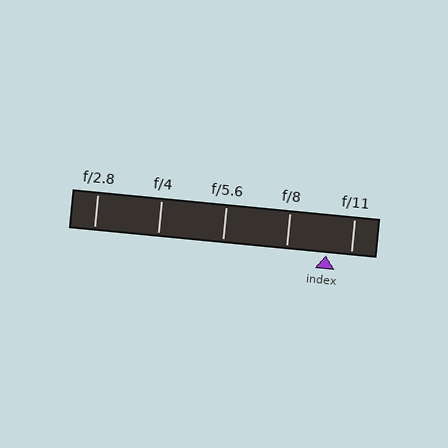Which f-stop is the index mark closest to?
The index mark is closest to f/11.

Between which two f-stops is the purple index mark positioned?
The index mark is between f/8 and f/11.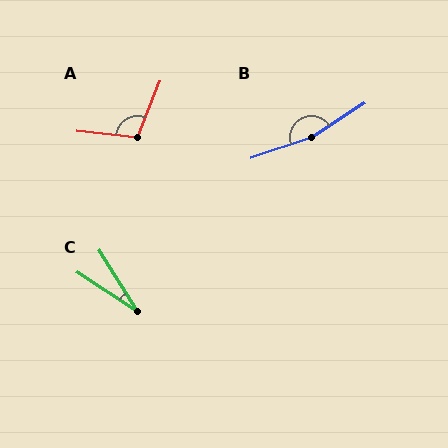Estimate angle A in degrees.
Approximately 105 degrees.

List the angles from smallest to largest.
C (24°), A (105°), B (166°).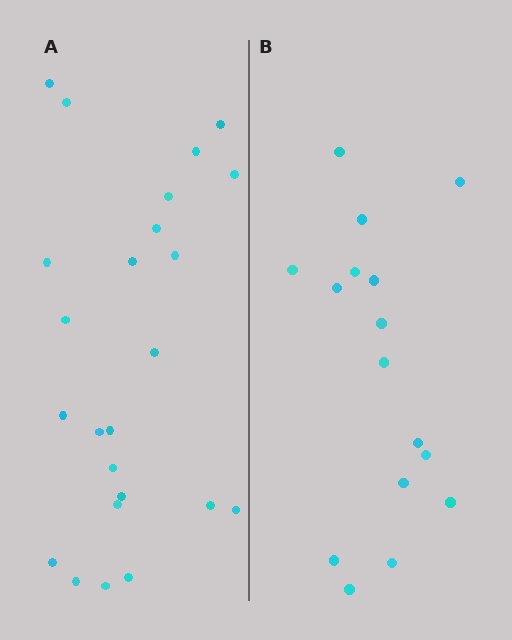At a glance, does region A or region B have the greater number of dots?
Region A (the left region) has more dots.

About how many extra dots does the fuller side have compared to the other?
Region A has roughly 8 or so more dots than region B.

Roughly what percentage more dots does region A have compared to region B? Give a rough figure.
About 50% more.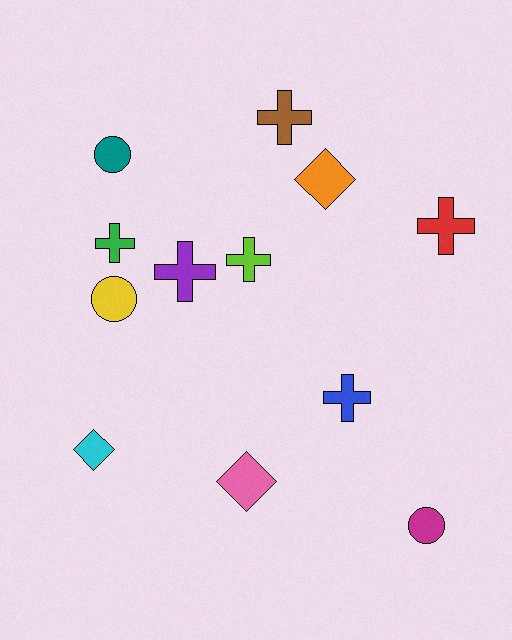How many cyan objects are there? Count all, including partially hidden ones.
There is 1 cyan object.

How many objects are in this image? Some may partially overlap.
There are 12 objects.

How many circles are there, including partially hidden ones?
There are 3 circles.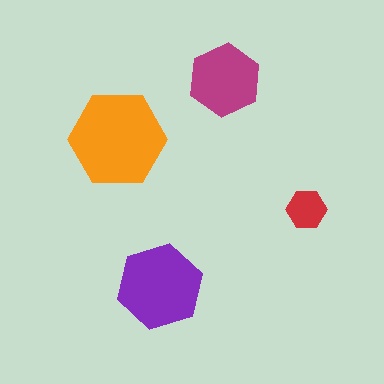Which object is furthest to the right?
The red hexagon is rightmost.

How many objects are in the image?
There are 4 objects in the image.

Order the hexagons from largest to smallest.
the orange one, the purple one, the magenta one, the red one.